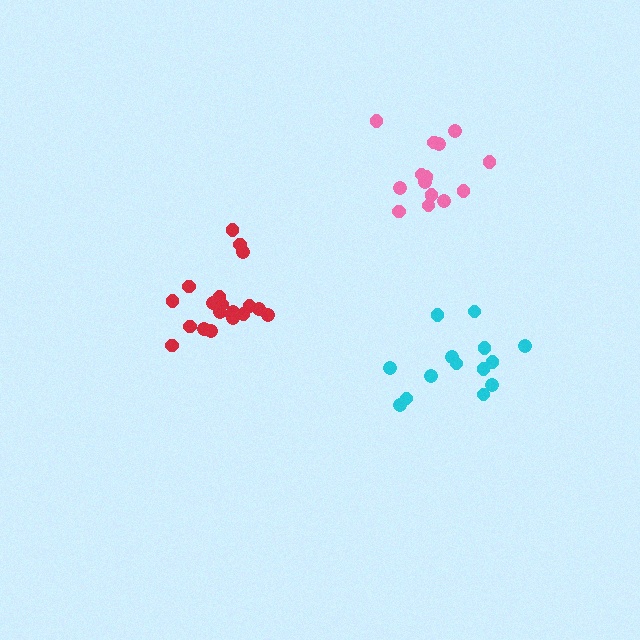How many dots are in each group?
Group 1: 20 dots, Group 2: 14 dots, Group 3: 14 dots (48 total).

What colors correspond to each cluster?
The clusters are colored: red, cyan, pink.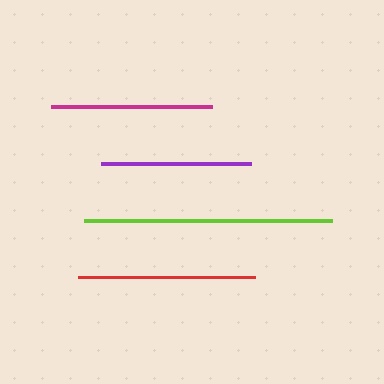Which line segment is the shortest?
The purple line is the shortest at approximately 150 pixels.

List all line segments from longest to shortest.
From longest to shortest: lime, red, magenta, purple.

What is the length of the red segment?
The red segment is approximately 177 pixels long.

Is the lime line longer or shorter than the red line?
The lime line is longer than the red line.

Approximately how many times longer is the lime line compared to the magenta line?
The lime line is approximately 1.5 times the length of the magenta line.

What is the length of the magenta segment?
The magenta segment is approximately 162 pixels long.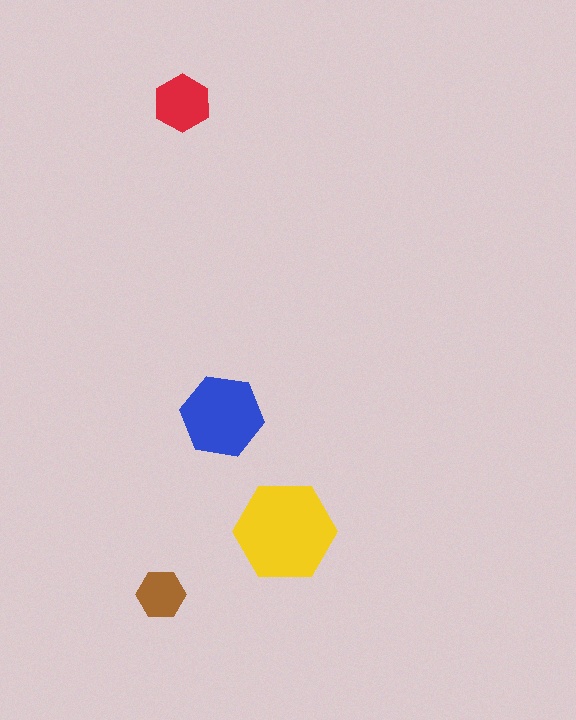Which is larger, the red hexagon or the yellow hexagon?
The yellow one.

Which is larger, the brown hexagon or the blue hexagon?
The blue one.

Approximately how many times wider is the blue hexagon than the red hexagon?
About 1.5 times wider.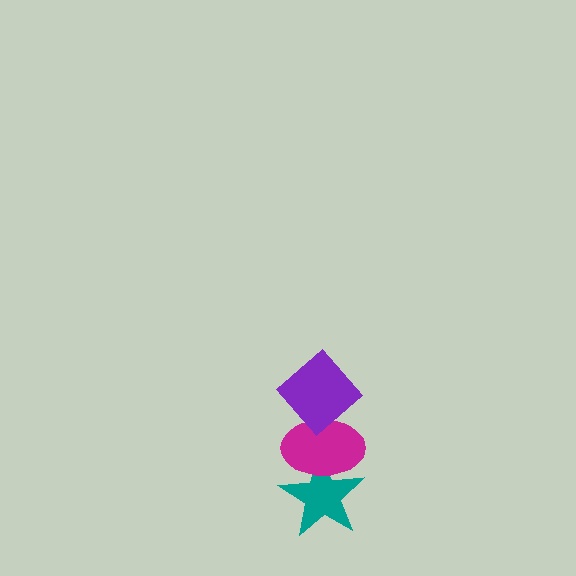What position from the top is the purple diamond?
The purple diamond is 1st from the top.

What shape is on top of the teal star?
The magenta ellipse is on top of the teal star.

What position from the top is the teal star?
The teal star is 3rd from the top.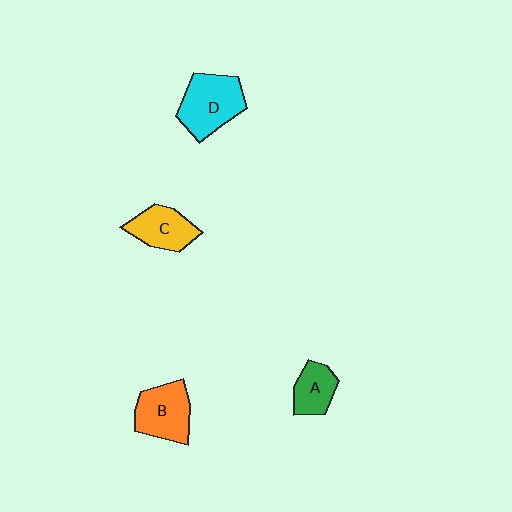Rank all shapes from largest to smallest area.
From largest to smallest: D (cyan), B (orange), C (yellow), A (green).